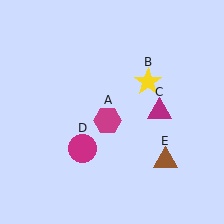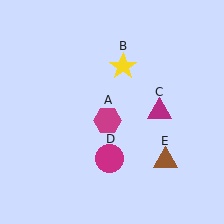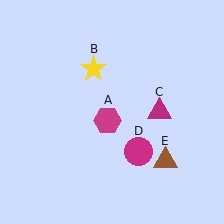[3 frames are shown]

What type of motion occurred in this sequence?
The yellow star (object B), magenta circle (object D) rotated counterclockwise around the center of the scene.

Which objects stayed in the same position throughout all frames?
Magenta hexagon (object A) and magenta triangle (object C) and brown triangle (object E) remained stationary.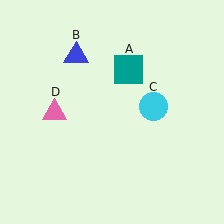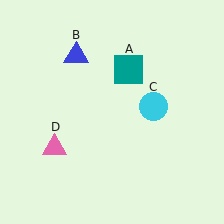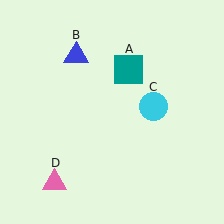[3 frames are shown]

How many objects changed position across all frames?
1 object changed position: pink triangle (object D).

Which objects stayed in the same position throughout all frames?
Teal square (object A) and blue triangle (object B) and cyan circle (object C) remained stationary.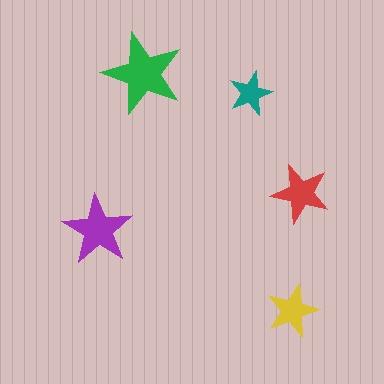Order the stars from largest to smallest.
the green one, the purple one, the red one, the yellow one, the teal one.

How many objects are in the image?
There are 5 objects in the image.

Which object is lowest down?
The yellow star is bottommost.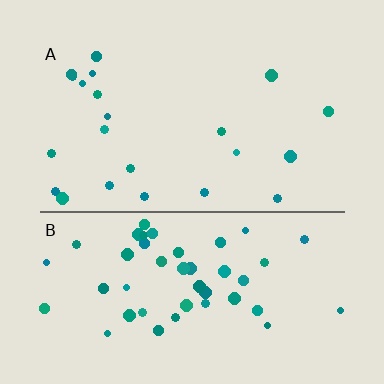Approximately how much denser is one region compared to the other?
Approximately 2.1× — region B over region A.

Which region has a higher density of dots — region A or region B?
B (the bottom).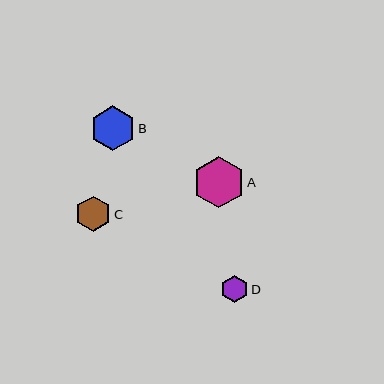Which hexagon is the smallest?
Hexagon D is the smallest with a size of approximately 27 pixels.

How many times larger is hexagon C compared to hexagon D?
Hexagon C is approximately 1.3 times the size of hexagon D.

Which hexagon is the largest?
Hexagon A is the largest with a size of approximately 51 pixels.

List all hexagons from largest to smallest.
From largest to smallest: A, B, C, D.